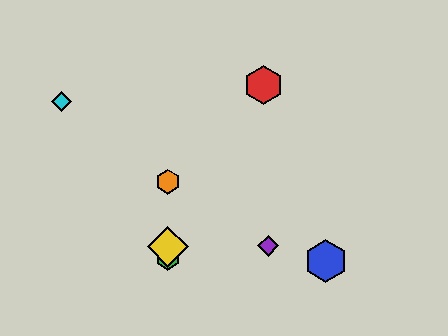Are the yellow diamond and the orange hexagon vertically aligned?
Yes, both are at x≈168.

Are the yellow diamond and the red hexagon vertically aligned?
No, the yellow diamond is at x≈168 and the red hexagon is at x≈263.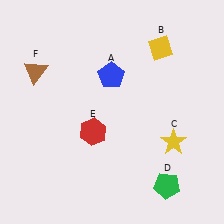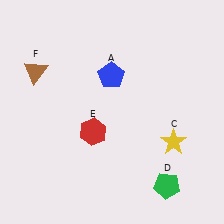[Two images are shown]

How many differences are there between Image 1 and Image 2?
There is 1 difference between the two images.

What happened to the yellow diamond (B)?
The yellow diamond (B) was removed in Image 2. It was in the top-right area of Image 1.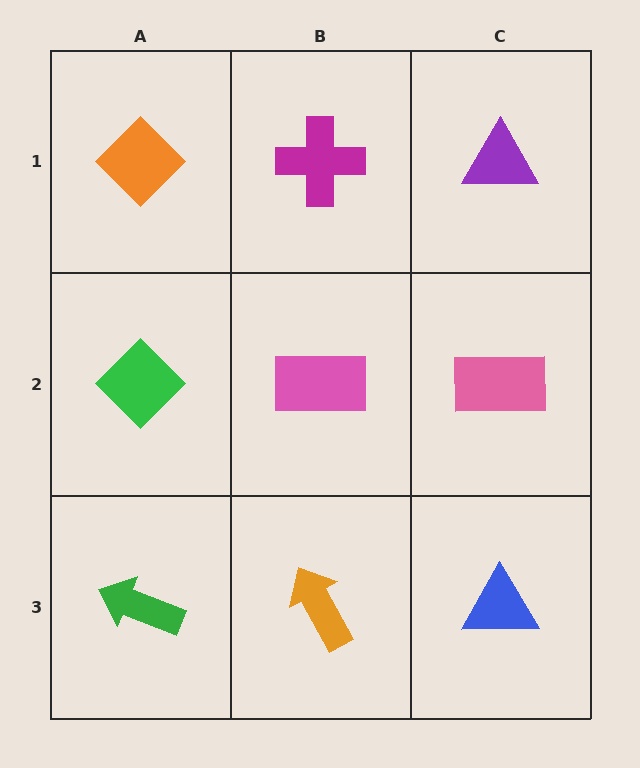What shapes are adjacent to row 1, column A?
A green diamond (row 2, column A), a magenta cross (row 1, column B).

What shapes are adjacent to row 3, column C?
A pink rectangle (row 2, column C), an orange arrow (row 3, column B).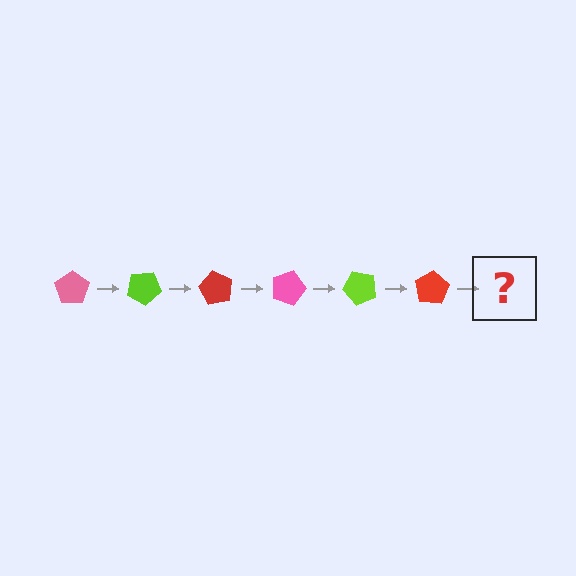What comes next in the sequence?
The next element should be a pink pentagon, rotated 180 degrees from the start.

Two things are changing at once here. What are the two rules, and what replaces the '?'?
The two rules are that it rotates 30 degrees each step and the color cycles through pink, lime, and red. The '?' should be a pink pentagon, rotated 180 degrees from the start.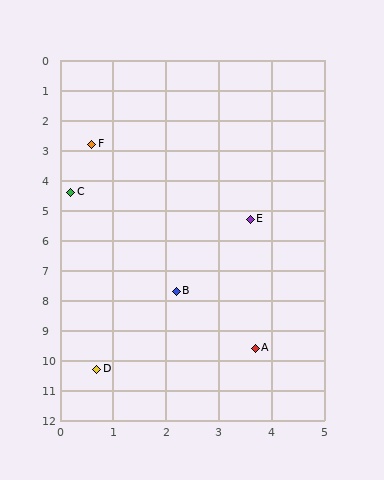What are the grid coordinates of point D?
Point D is at approximately (0.7, 10.3).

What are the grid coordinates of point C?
Point C is at approximately (0.2, 4.4).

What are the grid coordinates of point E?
Point E is at approximately (3.6, 5.3).